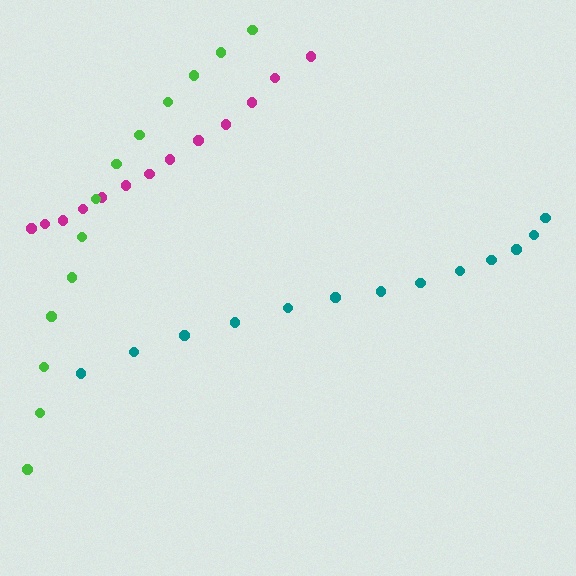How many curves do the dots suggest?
There are 3 distinct paths.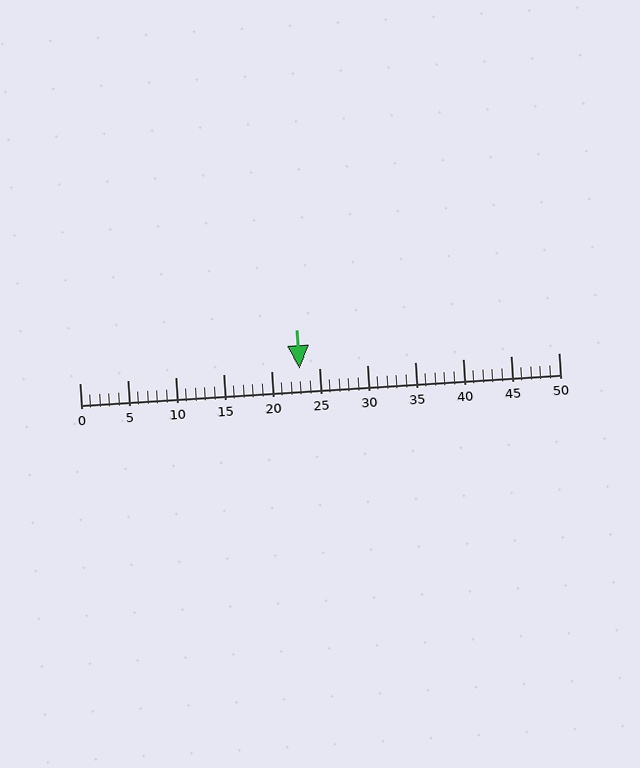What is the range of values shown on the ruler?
The ruler shows values from 0 to 50.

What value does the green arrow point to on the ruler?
The green arrow points to approximately 23.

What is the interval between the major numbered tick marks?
The major tick marks are spaced 5 units apart.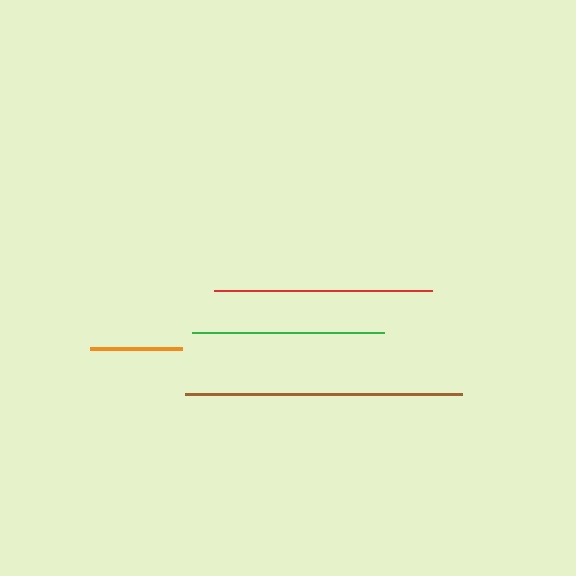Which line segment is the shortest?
The orange line is the shortest at approximately 93 pixels.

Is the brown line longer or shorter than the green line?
The brown line is longer than the green line.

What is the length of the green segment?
The green segment is approximately 192 pixels long.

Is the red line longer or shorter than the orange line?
The red line is longer than the orange line.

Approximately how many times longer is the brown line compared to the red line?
The brown line is approximately 1.3 times the length of the red line.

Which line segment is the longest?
The brown line is the longest at approximately 278 pixels.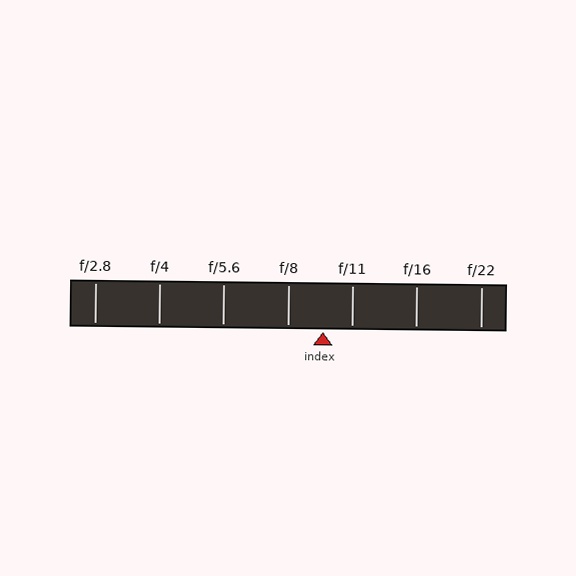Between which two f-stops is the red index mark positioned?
The index mark is between f/8 and f/11.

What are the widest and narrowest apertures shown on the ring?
The widest aperture shown is f/2.8 and the narrowest is f/22.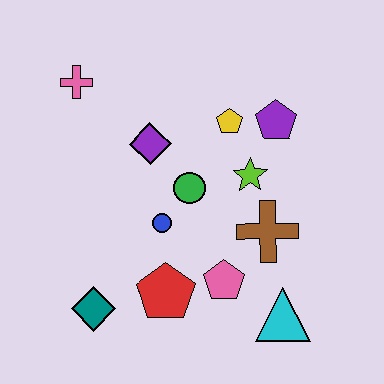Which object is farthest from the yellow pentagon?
The teal diamond is farthest from the yellow pentagon.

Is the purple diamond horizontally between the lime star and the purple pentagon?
No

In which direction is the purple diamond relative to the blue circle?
The purple diamond is above the blue circle.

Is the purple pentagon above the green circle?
Yes